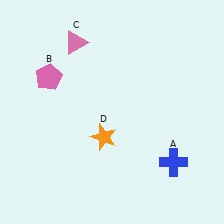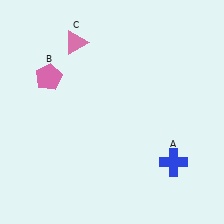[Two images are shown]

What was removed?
The orange star (D) was removed in Image 2.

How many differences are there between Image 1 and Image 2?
There is 1 difference between the two images.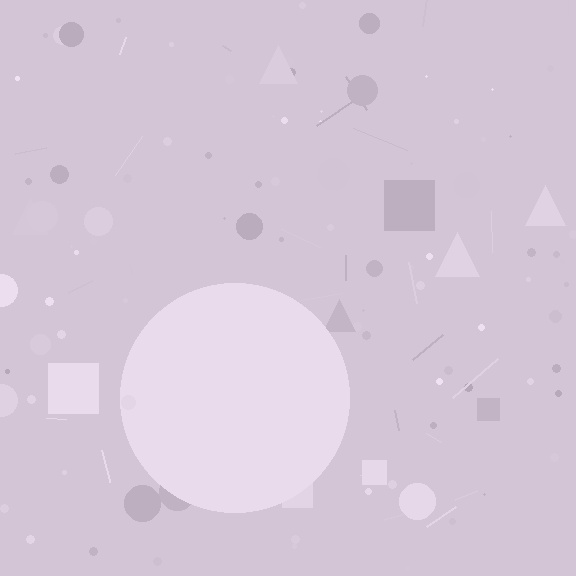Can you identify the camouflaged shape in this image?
The camouflaged shape is a circle.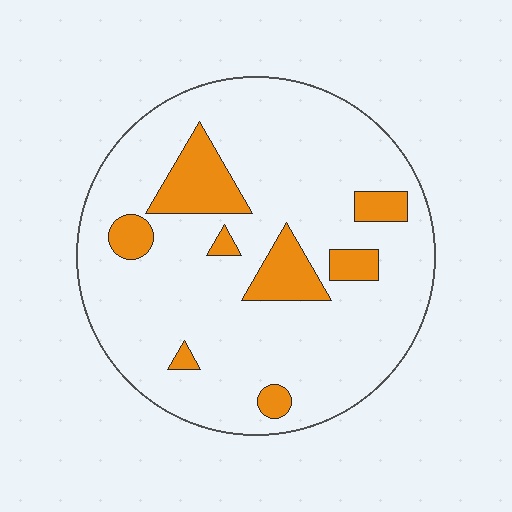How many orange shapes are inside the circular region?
8.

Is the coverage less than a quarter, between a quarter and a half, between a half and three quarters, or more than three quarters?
Less than a quarter.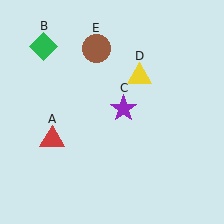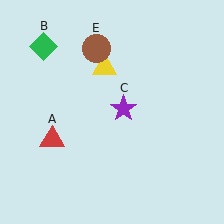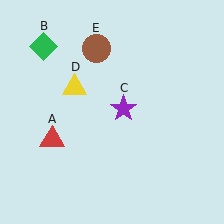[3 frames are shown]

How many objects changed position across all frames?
1 object changed position: yellow triangle (object D).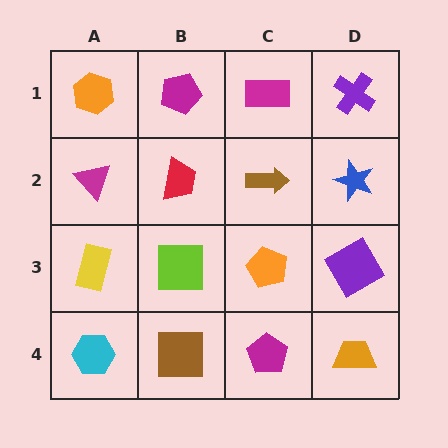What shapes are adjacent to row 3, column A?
A magenta triangle (row 2, column A), a cyan hexagon (row 4, column A), a lime square (row 3, column B).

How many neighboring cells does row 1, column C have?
3.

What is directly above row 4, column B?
A lime square.